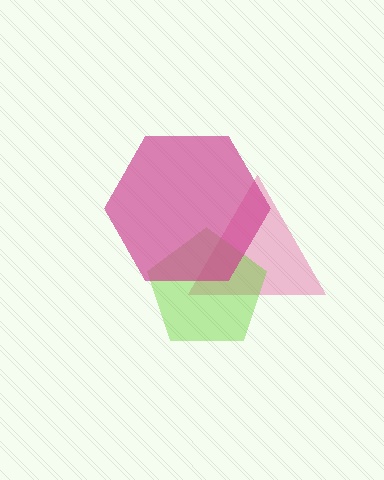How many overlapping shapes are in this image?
There are 3 overlapping shapes in the image.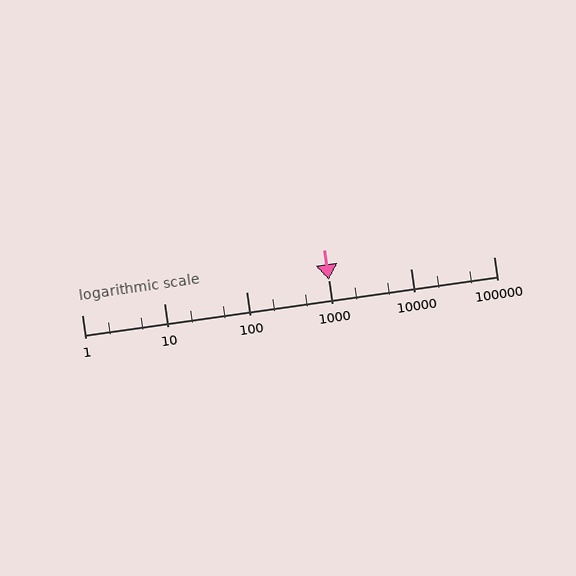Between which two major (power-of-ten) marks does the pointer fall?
The pointer is between 1000 and 10000.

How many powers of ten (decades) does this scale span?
The scale spans 5 decades, from 1 to 100000.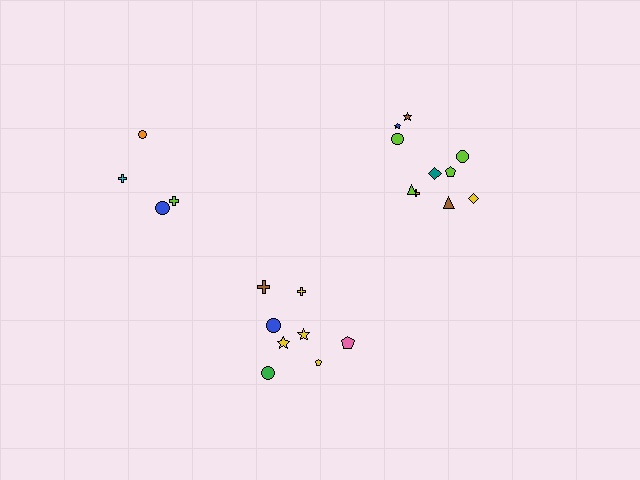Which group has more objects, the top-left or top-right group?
The top-right group.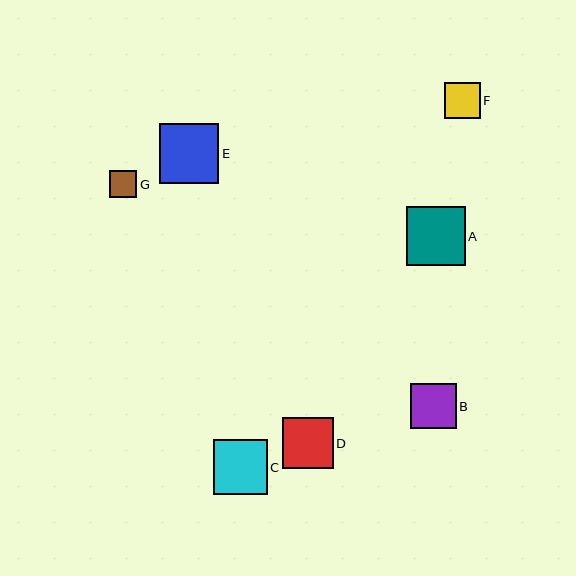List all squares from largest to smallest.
From largest to smallest: E, A, C, D, B, F, G.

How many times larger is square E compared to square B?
Square E is approximately 1.3 times the size of square B.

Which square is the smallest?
Square G is the smallest with a size of approximately 27 pixels.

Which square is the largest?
Square E is the largest with a size of approximately 59 pixels.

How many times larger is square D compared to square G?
Square D is approximately 1.9 times the size of square G.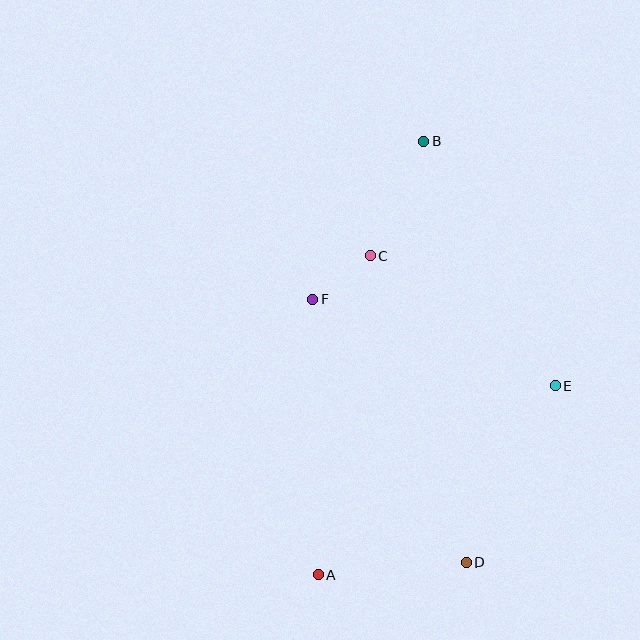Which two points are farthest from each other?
Points A and B are farthest from each other.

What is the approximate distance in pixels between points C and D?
The distance between C and D is approximately 321 pixels.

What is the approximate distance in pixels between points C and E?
The distance between C and E is approximately 226 pixels.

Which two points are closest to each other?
Points C and F are closest to each other.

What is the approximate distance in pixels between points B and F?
The distance between B and F is approximately 193 pixels.